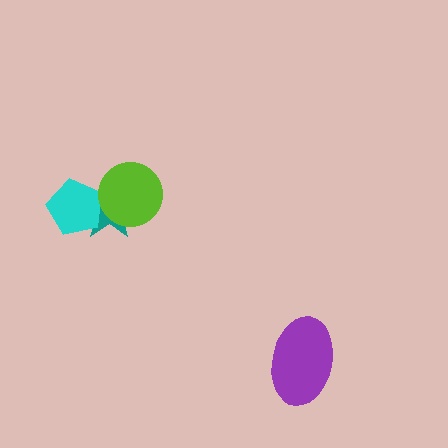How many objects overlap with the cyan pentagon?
1 object overlaps with the cyan pentagon.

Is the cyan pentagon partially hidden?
No, no other shape covers it.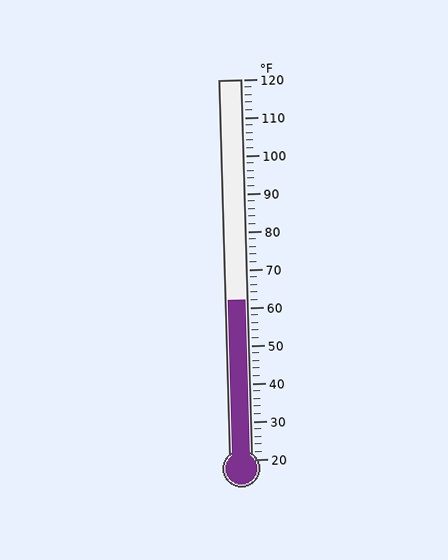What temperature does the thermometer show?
The thermometer shows approximately 62°F.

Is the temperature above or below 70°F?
The temperature is below 70°F.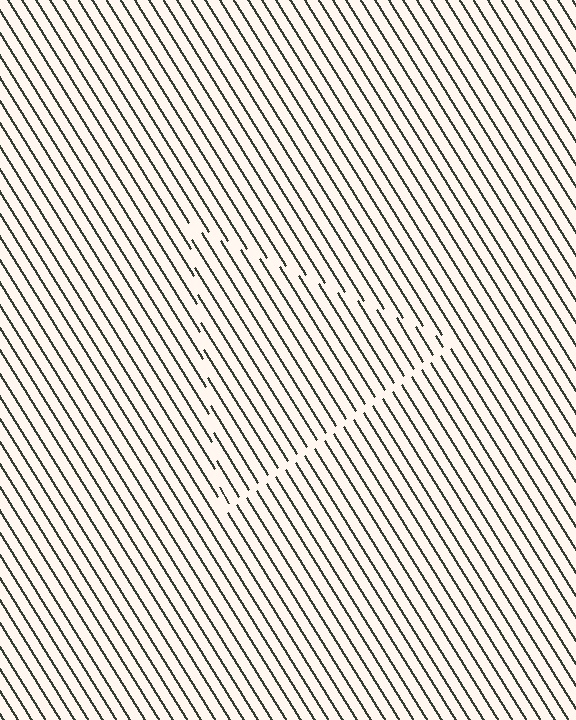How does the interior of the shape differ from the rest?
The interior of the shape contains the same grating, shifted by half a period — the contour is defined by the phase discontinuity where line-ends from the inner and outer gratings abut.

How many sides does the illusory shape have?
3 sides — the line-ends trace a triangle.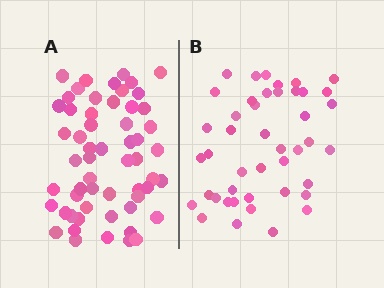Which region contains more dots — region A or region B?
Region A (the left region) has more dots.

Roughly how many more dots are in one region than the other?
Region A has approximately 15 more dots than region B.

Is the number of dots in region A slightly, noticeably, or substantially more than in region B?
Region A has noticeably more, but not dramatically so. The ratio is roughly 1.3 to 1.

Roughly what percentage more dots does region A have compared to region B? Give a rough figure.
About 30% more.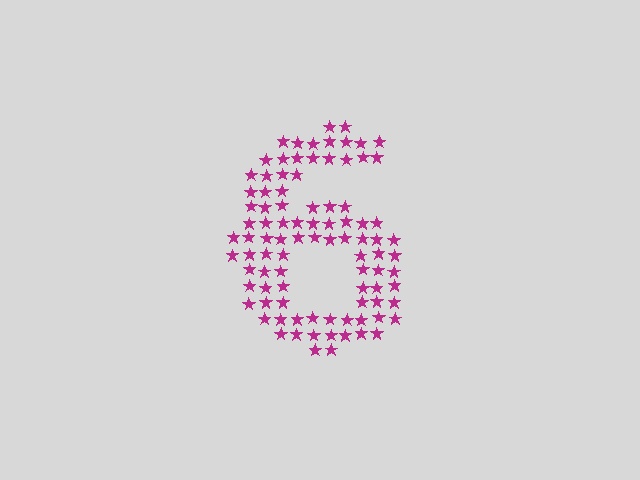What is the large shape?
The large shape is the digit 6.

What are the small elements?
The small elements are stars.